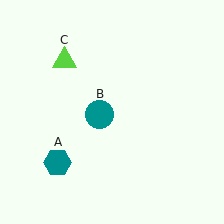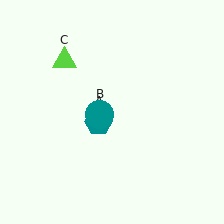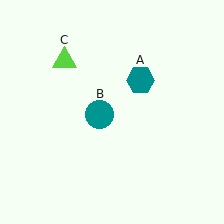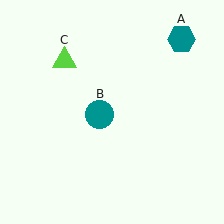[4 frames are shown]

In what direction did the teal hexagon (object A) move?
The teal hexagon (object A) moved up and to the right.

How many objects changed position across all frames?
1 object changed position: teal hexagon (object A).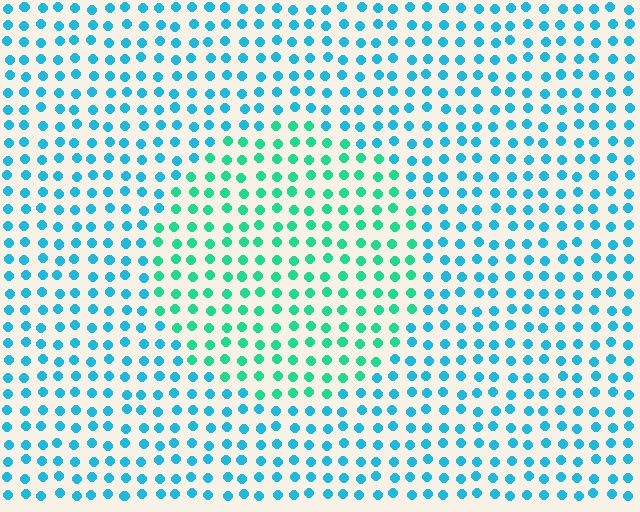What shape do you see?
I see a circle.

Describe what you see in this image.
The image is filled with small cyan elements in a uniform arrangement. A circle-shaped region is visible where the elements are tinted to a slightly different hue, forming a subtle color boundary.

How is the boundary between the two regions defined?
The boundary is defined purely by a slight shift in hue (about 35 degrees). Spacing, size, and orientation are identical on both sides.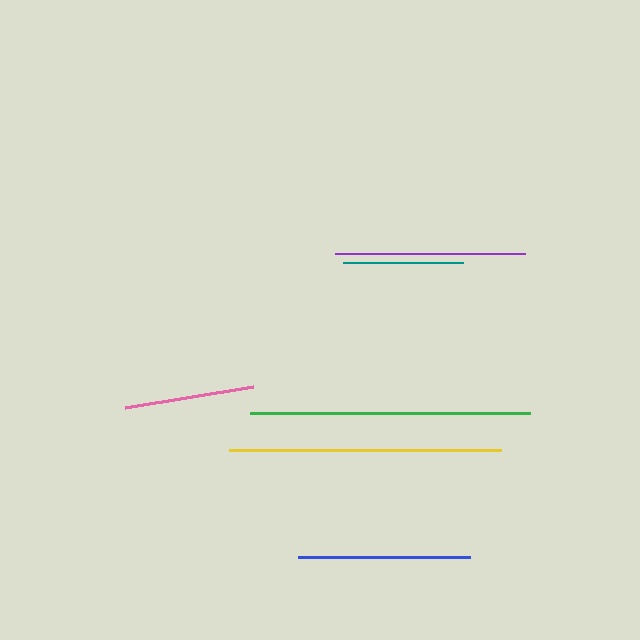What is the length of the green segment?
The green segment is approximately 280 pixels long.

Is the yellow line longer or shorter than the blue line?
The yellow line is longer than the blue line.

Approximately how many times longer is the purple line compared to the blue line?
The purple line is approximately 1.1 times the length of the blue line.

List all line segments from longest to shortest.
From longest to shortest: green, yellow, purple, blue, pink, teal.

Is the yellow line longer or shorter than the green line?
The green line is longer than the yellow line.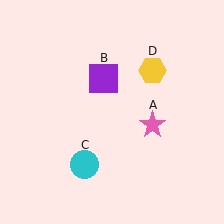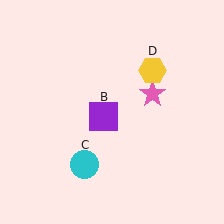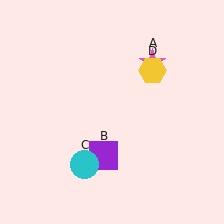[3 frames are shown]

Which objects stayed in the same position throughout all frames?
Cyan circle (object C) and yellow hexagon (object D) remained stationary.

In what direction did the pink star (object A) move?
The pink star (object A) moved up.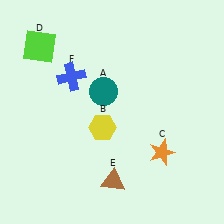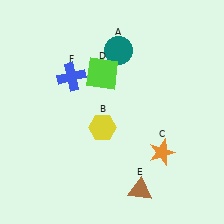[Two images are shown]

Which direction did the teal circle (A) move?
The teal circle (A) moved up.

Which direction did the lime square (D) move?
The lime square (D) moved right.